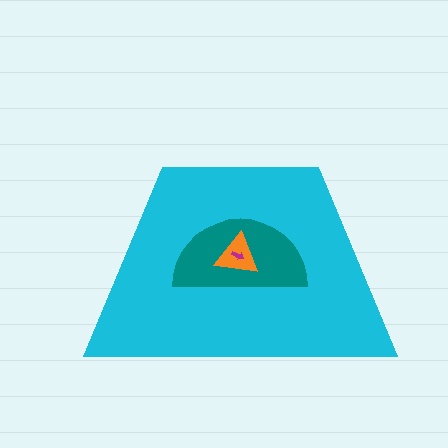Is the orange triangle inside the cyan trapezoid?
Yes.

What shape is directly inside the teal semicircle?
The orange triangle.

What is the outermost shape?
The cyan trapezoid.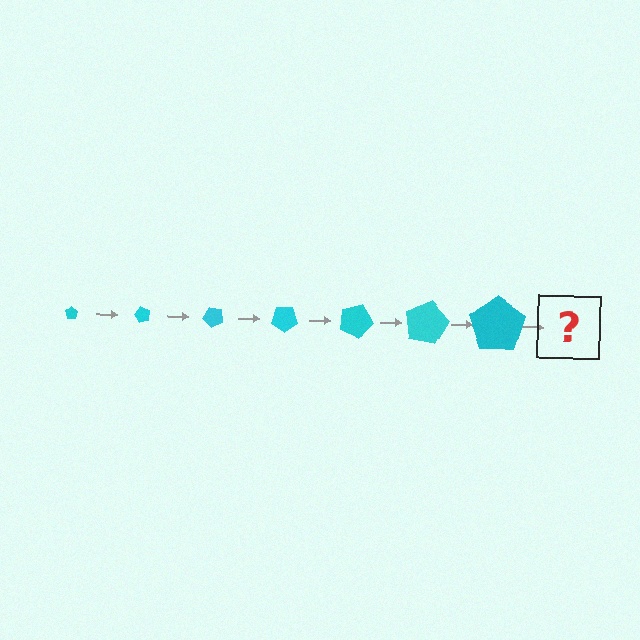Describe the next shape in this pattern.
It should be a pentagon, larger than the previous one and rotated 420 degrees from the start.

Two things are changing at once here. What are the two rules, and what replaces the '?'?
The two rules are that the pentagon grows larger each step and it rotates 60 degrees each step. The '?' should be a pentagon, larger than the previous one and rotated 420 degrees from the start.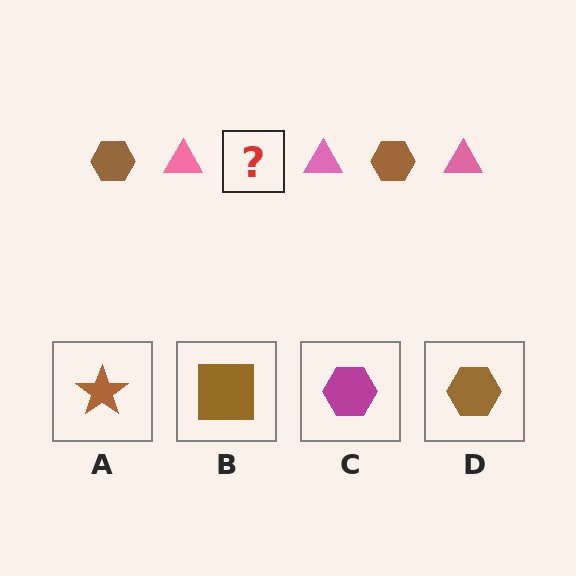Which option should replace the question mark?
Option D.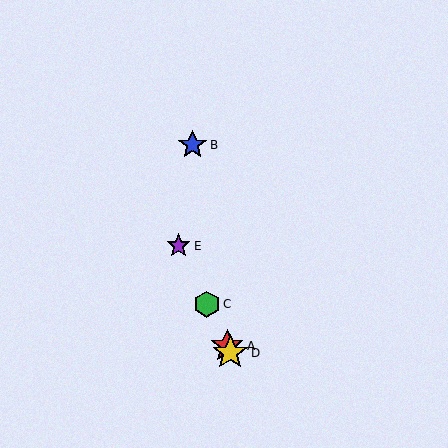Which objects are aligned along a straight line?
Objects A, C, D, E are aligned along a straight line.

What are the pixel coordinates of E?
Object E is at (179, 246).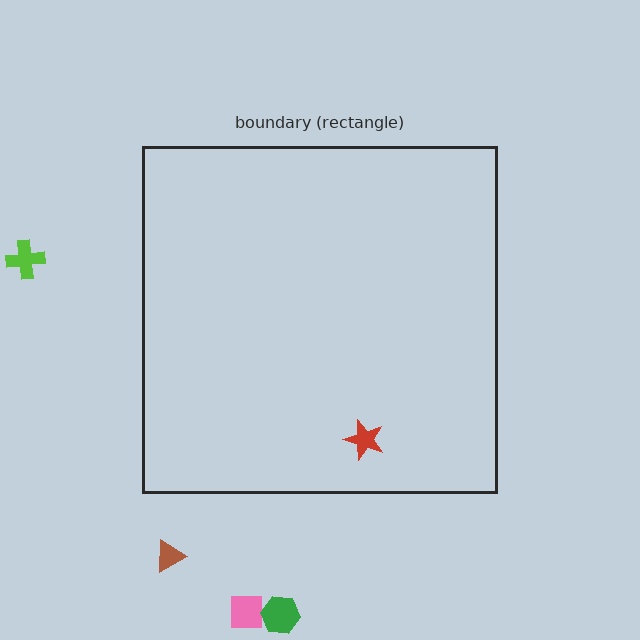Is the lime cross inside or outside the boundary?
Outside.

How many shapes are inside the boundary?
1 inside, 4 outside.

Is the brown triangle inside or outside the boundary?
Outside.